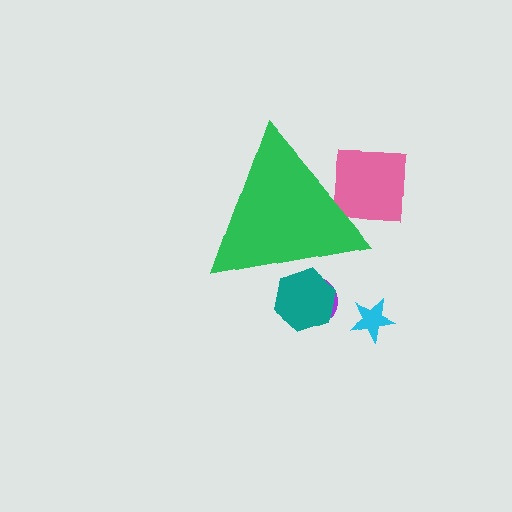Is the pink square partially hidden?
Yes, the pink square is partially hidden behind the green triangle.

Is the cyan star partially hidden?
No, the cyan star is fully visible.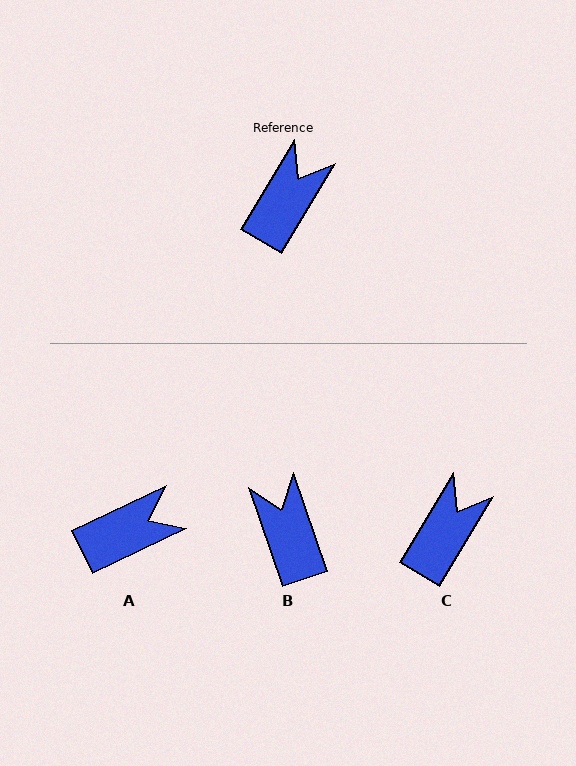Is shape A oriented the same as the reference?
No, it is off by about 34 degrees.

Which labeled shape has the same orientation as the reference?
C.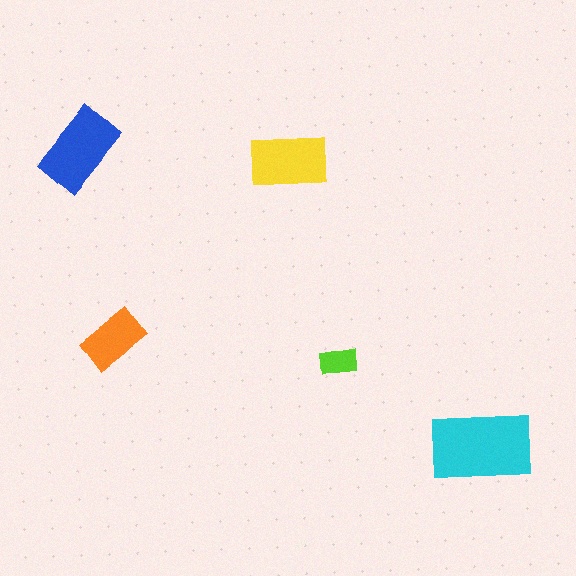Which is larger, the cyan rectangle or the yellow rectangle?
The cyan one.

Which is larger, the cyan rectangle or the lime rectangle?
The cyan one.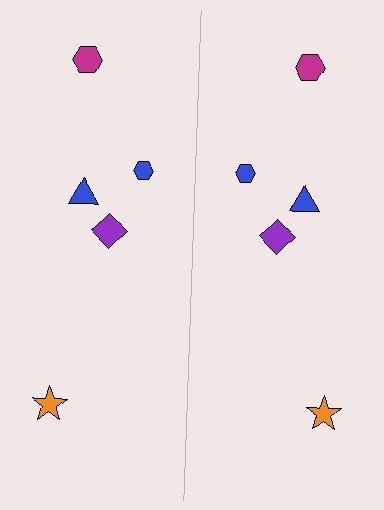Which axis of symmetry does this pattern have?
The pattern has a vertical axis of symmetry running through the center of the image.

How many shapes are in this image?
There are 10 shapes in this image.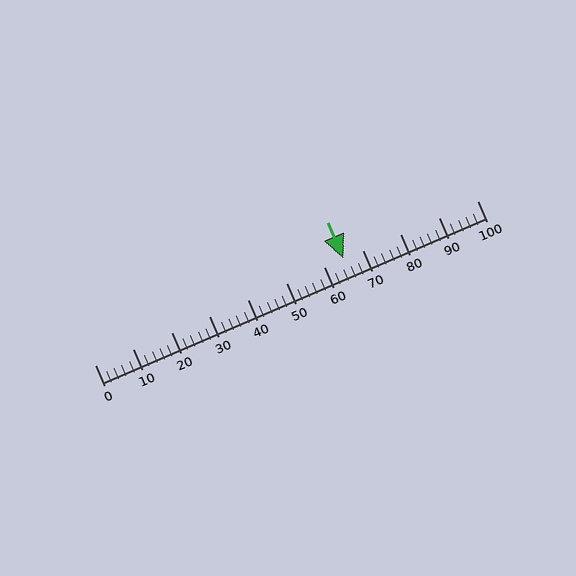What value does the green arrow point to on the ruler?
The green arrow points to approximately 65.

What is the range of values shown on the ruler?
The ruler shows values from 0 to 100.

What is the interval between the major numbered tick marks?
The major tick marks are spaced 10 units apart.